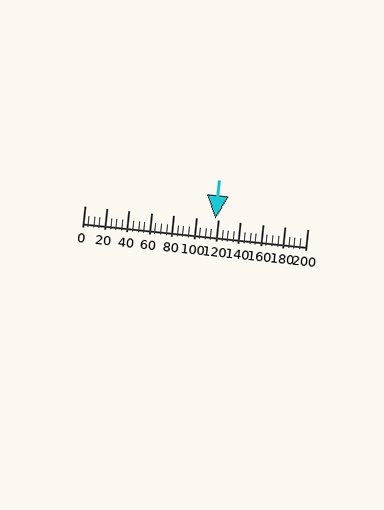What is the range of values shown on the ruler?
The ruler shows values from 0 to 200.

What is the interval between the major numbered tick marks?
The major tick marks are spaced 20 units apart.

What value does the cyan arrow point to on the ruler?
The cyan arrow points to approximately 118.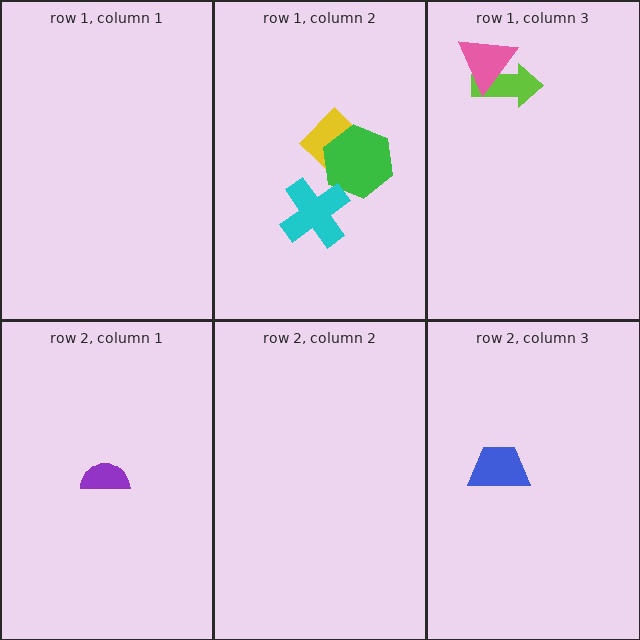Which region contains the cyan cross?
The row 1, column 2 region.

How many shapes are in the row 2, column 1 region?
1.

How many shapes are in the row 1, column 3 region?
2.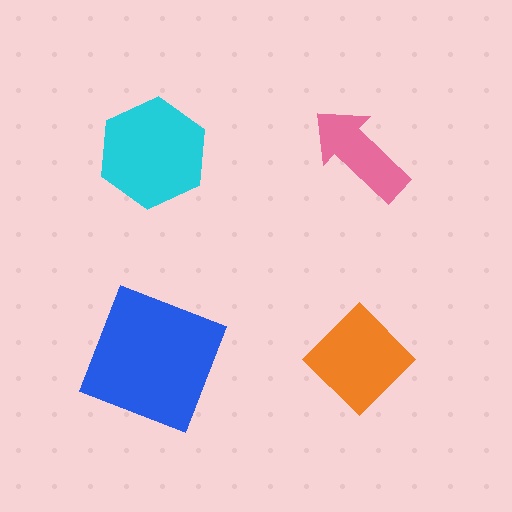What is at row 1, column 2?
A pink arrow.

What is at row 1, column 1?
A cyan hexagon.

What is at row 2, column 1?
A blue square.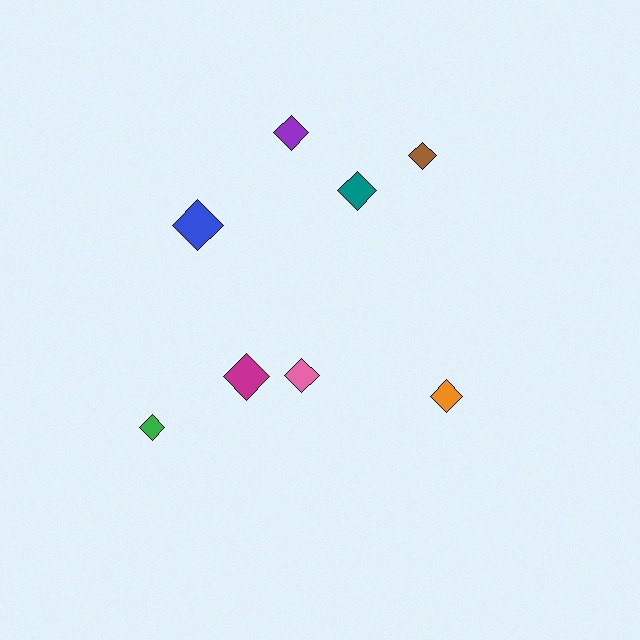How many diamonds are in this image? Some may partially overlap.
There are 8 diamonds.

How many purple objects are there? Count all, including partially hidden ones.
There is 1 purple object.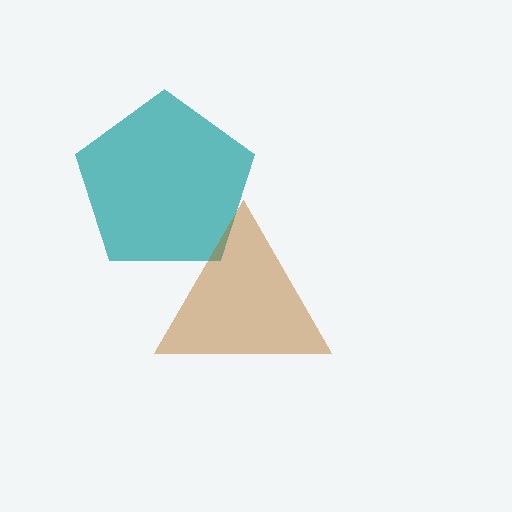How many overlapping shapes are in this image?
There are 2 overlapping shapes in the image.